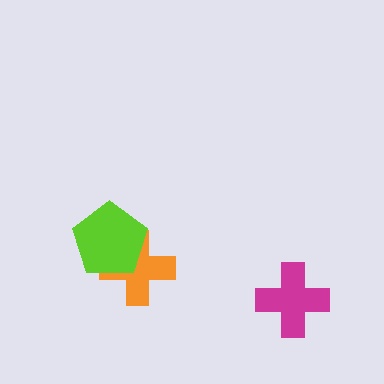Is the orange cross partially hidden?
Yes, it is partially covered by another shape.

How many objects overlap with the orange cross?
1 object overlaps with the orange cross.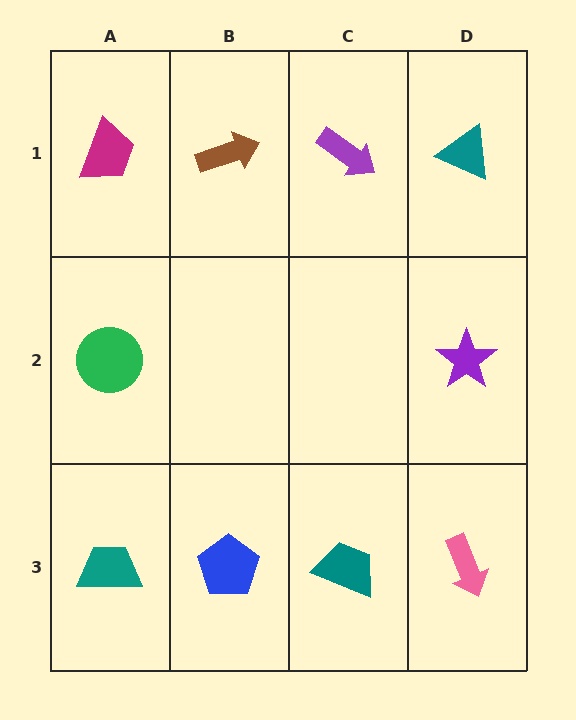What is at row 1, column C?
A purple arrow.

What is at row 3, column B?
A blue pentagon.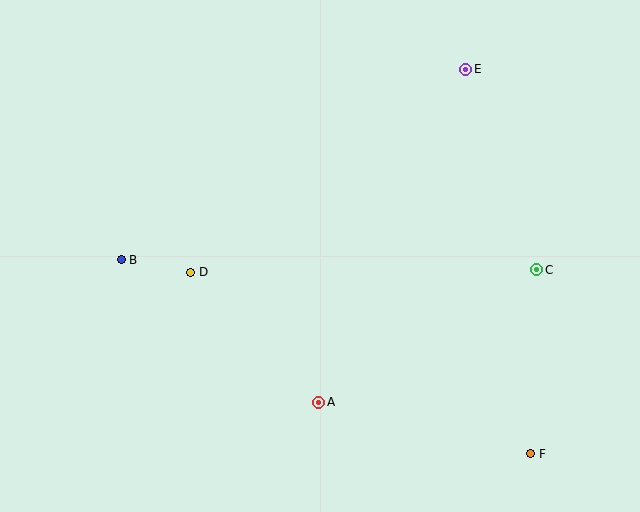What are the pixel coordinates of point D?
Point D is at (191, 272).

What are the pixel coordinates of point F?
Point F is at (531, 454).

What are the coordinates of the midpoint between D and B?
The midpoint between D and B is at (156, 266).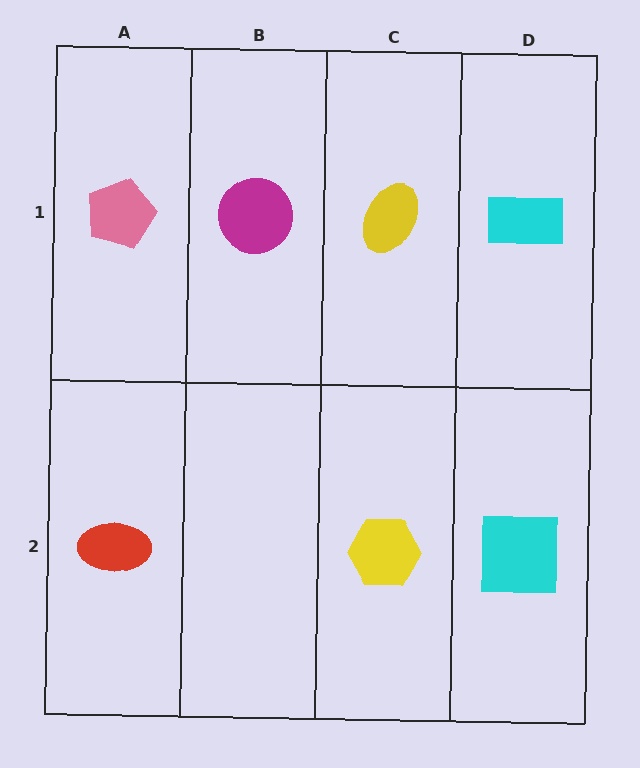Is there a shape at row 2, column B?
No, that cell is empty.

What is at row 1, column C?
A yellow ellipse.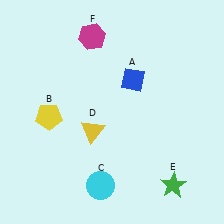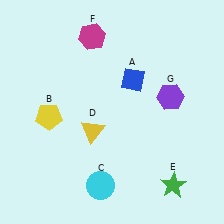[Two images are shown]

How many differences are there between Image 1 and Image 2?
There is 1 difference between the two images.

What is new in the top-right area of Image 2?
A purple hexagon (G) was added in the top-right area of Image 2.